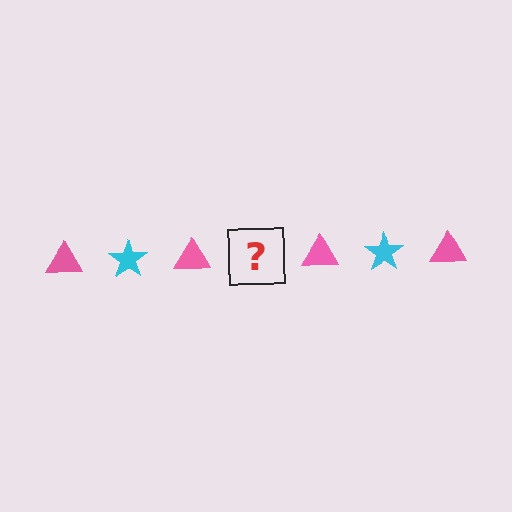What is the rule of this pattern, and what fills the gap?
The rule is that the pattern alternates between pink triangle and cyan star. The gap should be filled with a cyan star.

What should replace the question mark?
The question mark should be replaced with a cyan star.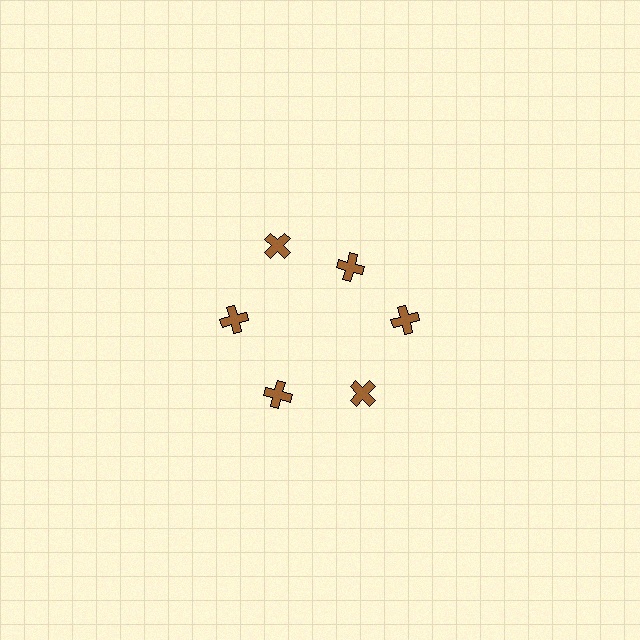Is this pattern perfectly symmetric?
No. The 6 brown crosses are arranged in a ring, but one element near the 1 o'clock position is pulled inward toward the center, breaking the 6-fold rotational symmetry.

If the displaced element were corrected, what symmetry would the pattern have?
It would have 6-fold rotational symmetry — the pattern would map onto itself every 60 degrees.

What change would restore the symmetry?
The symmetry would be restored by moving it outward, back onto the ring so that all 6 crosses sit at equal angles and equal distance from the center.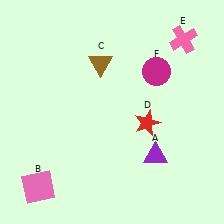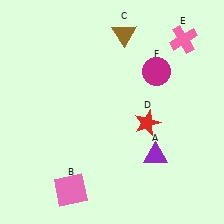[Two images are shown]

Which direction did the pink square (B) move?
The pink square (B) moved right.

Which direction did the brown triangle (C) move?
The brown triangle (C) moved up.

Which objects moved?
The objects that moved are: the pink square (B), the brown triangle (C).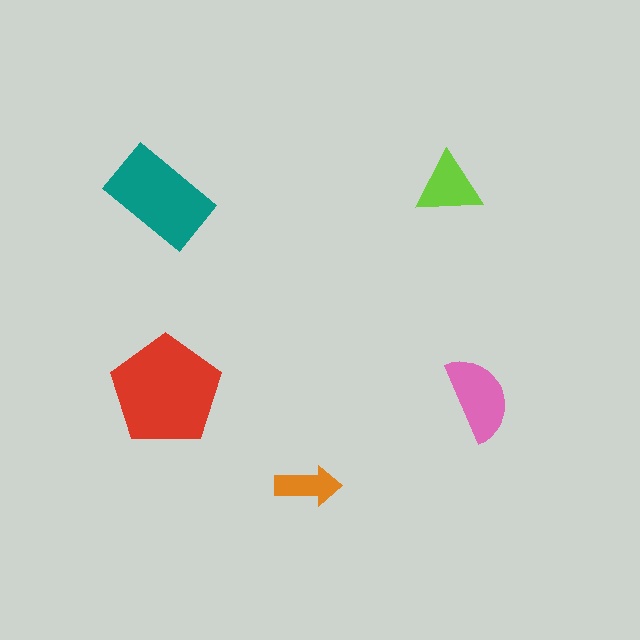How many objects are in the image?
There are 5 objects in the image.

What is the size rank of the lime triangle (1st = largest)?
4th.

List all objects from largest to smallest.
The red pentagon, the teal rectangle, the pink semicircle, the lime triangle, the orange arrow.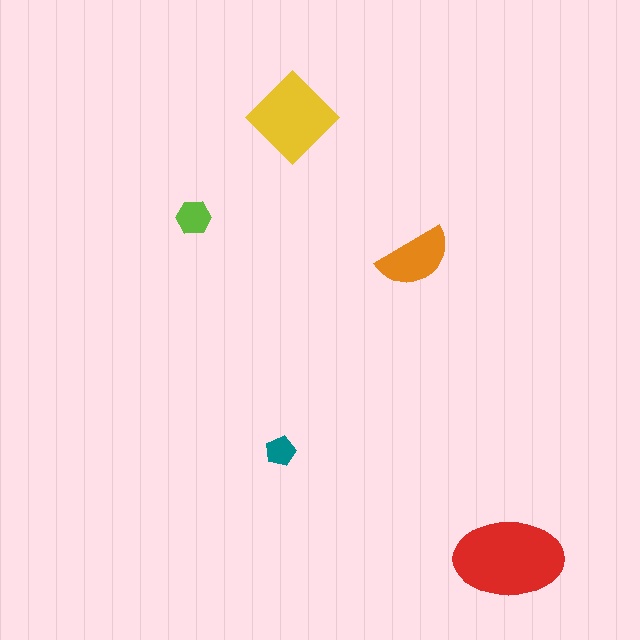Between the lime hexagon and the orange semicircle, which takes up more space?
The orange semicircle.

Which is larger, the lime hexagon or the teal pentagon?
The lime hexagon.